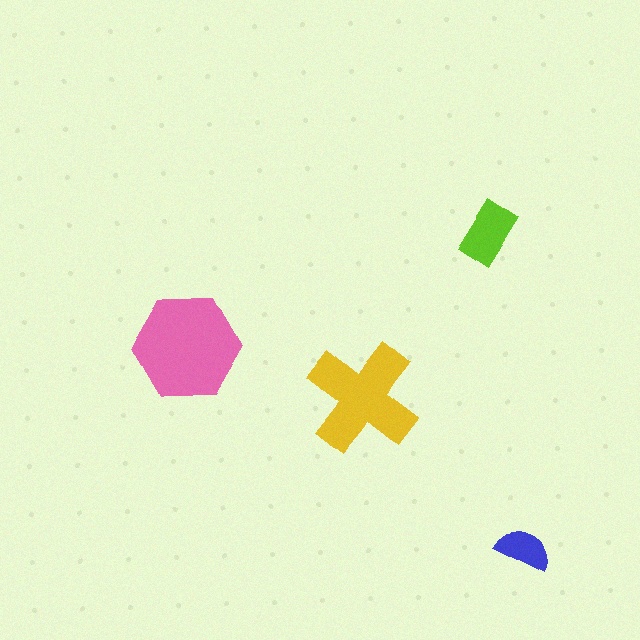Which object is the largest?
The pink hexagon.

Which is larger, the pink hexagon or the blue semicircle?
The pink hexagon.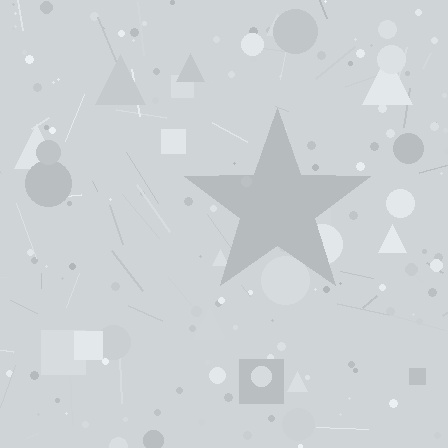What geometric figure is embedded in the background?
A star is embedded in the background.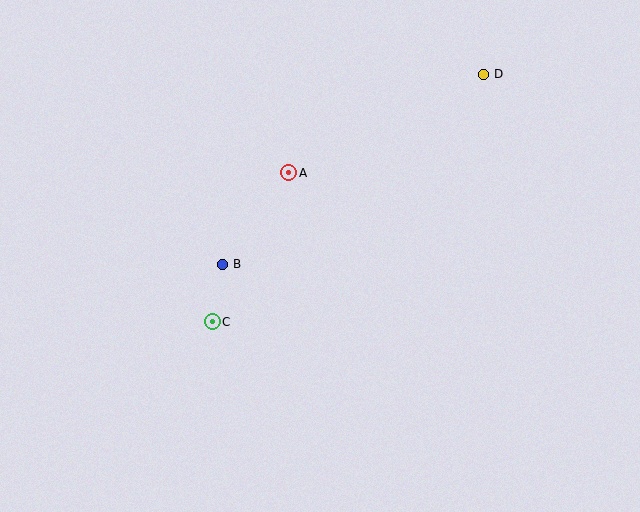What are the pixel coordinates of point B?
Point B is at (223, 264).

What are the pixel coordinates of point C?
Point C is at (212, 322).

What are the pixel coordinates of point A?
Point A is at (289, 173).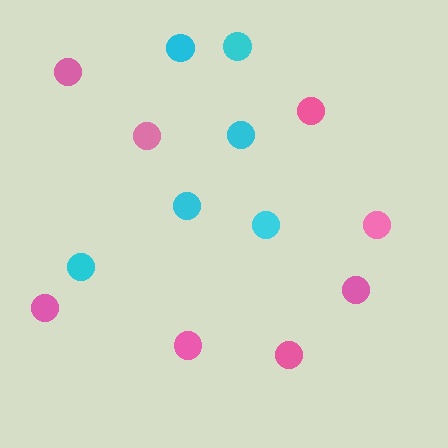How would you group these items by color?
There are 2 groups: one group of pink circles (8) and one group of cyan circles (6).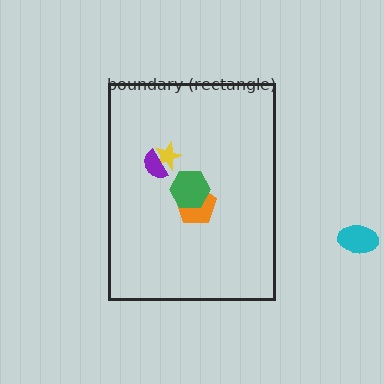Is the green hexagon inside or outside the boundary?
Inside.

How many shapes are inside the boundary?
4 inside, 1 outside.